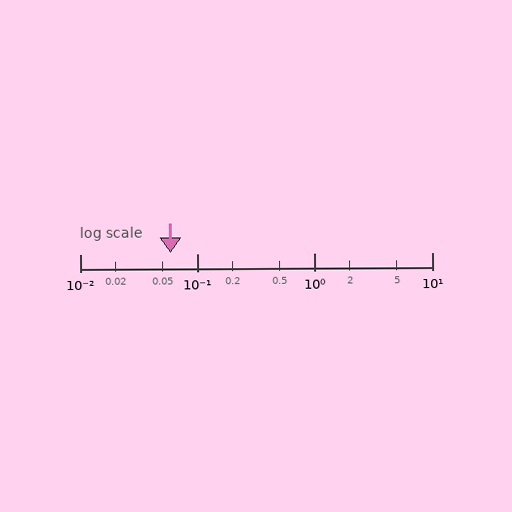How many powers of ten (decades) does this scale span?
The scale spans 3 decades, from 0.01 to 10.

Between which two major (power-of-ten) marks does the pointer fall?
The pointer is between 0.01 and 0.1.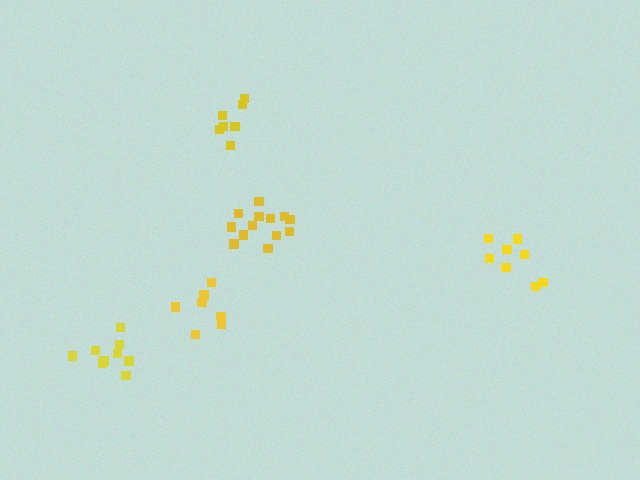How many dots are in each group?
Group 1: 9 dots, Group 2: 8 dots, Group 3: 7 dots, Group 4: 7 dots, Group 5: 13 dots (44 total).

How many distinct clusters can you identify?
There are 5 distinct clusters.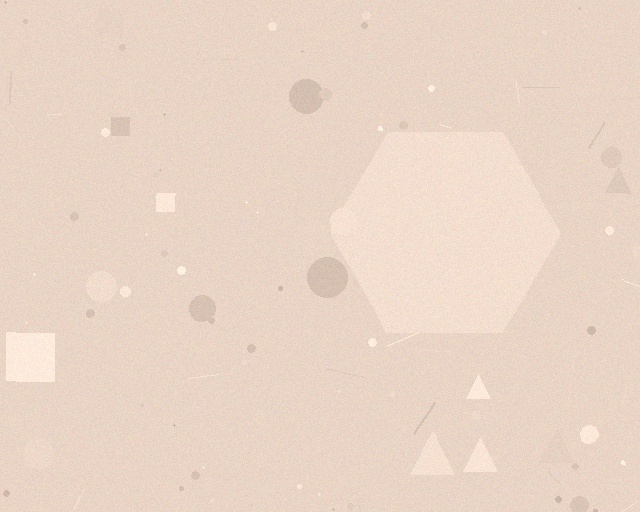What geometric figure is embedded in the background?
A hexagon is embedded in the background.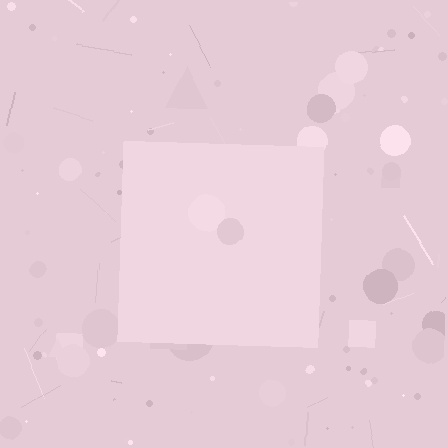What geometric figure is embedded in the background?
A square is embedded in the background.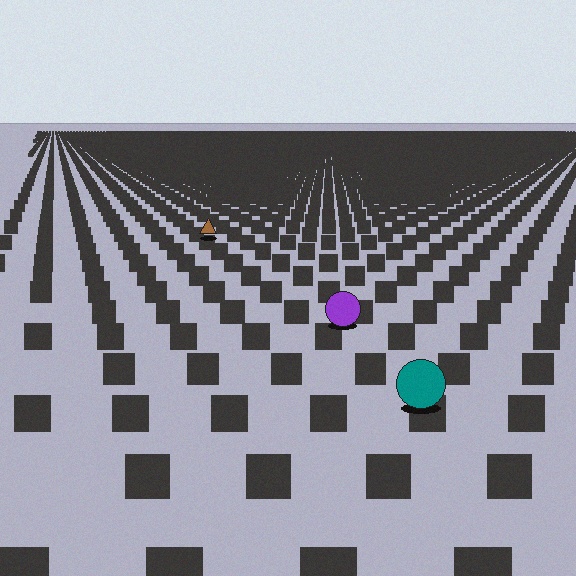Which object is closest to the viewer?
The teal circle is closest. The texture marks near it are larger and more spread out.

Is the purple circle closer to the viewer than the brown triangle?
Yes. The purple circle is closer — you can tell from the texture gradient: the ground texture is coarser near it.